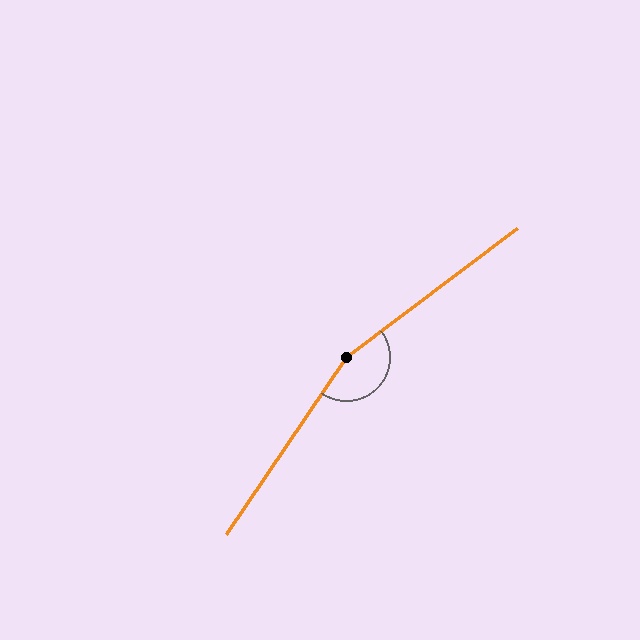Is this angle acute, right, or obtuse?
It is obtuse.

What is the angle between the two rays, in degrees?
Approximately 161 degrees.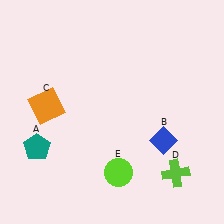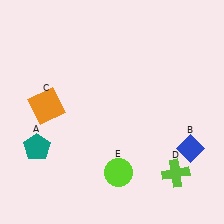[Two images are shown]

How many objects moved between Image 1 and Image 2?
1 object moved between the two images.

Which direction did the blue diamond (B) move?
The blue diamond (B) moved right.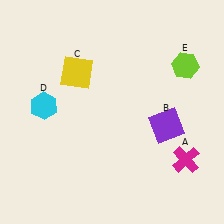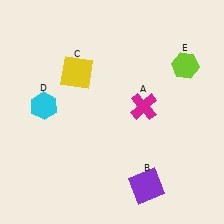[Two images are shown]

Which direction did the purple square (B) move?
The purple square (B) moved down.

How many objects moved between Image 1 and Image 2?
2 objects moved between the two images.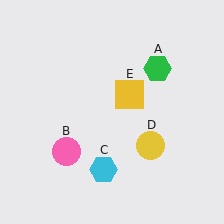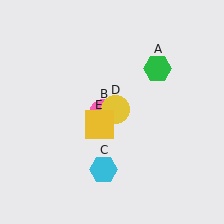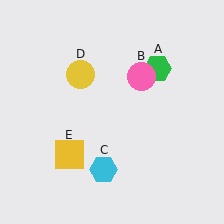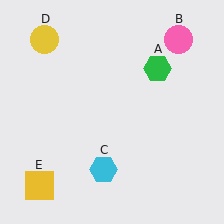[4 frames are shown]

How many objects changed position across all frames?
3 objects changed position: pink circle (object B), yellow circle (object D), yellow square (object E).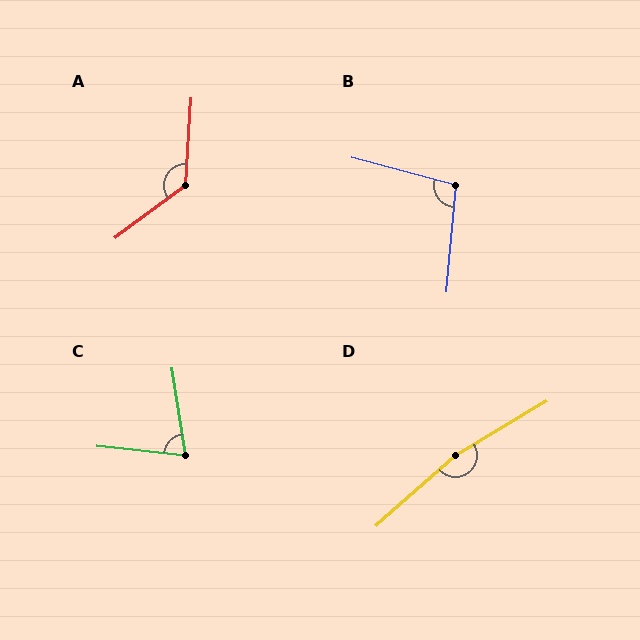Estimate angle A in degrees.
Approximately 130 degrees.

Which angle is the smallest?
C, at approximately 75 degrees.